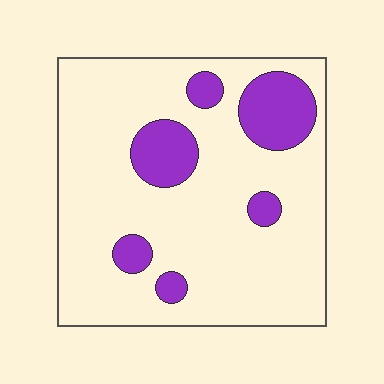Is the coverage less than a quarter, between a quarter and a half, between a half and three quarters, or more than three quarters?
Less than a quarter.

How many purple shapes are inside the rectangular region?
6.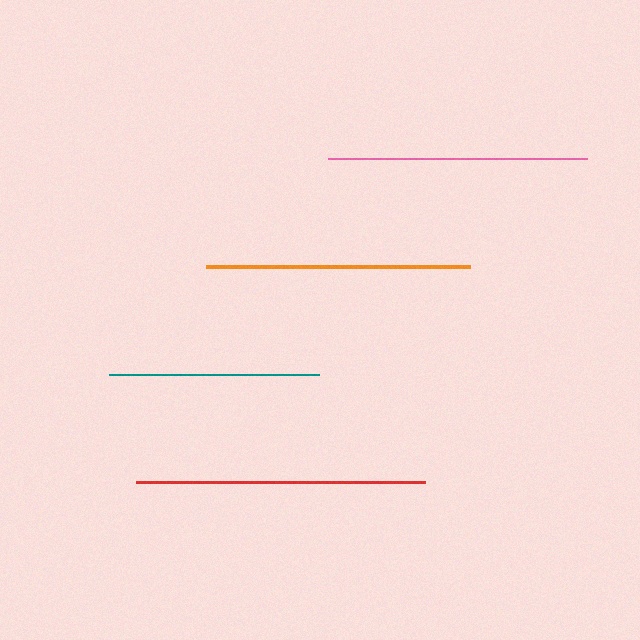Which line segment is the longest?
The red line is the longest at approximately 289 pixels.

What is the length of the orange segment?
The orange segment is approximately 264 pixels long.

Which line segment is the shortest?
The teal line is the shortest at approximately 210 pixels.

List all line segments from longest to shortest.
From longest to shortest: red, orange, pink, teal.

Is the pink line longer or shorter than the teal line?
The pink line is longer than the teal line.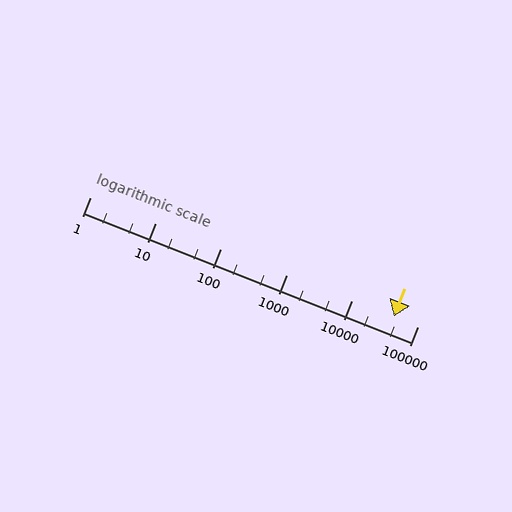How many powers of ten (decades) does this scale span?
The scale spans 5 decades, from 1 to 100000.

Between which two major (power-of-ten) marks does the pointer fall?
The pointer is between 10000 and 100000.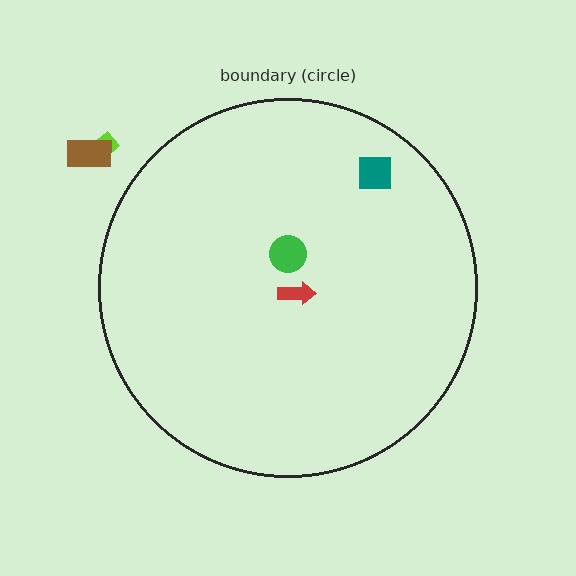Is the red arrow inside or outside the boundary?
Inside.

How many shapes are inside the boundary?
3 inside, 2 outside.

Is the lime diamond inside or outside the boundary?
Outside.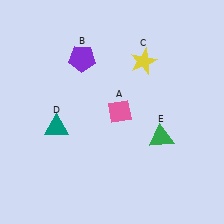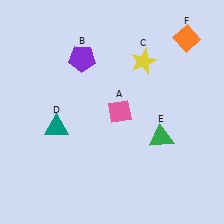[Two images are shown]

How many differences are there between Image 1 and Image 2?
There is 1 difference between the two images.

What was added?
An orange diamond (F) was added in Image 2.